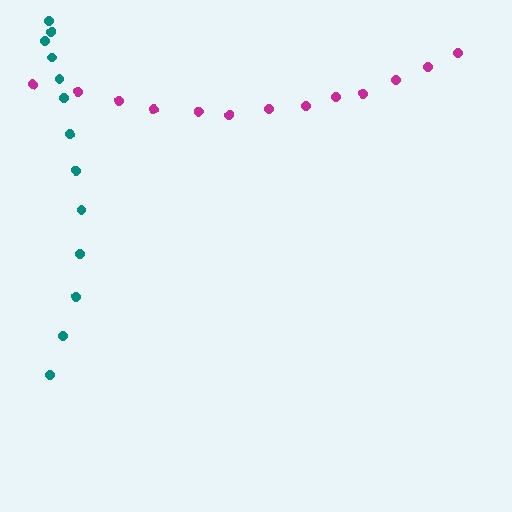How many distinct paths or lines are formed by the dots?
There are 2 distinct paths.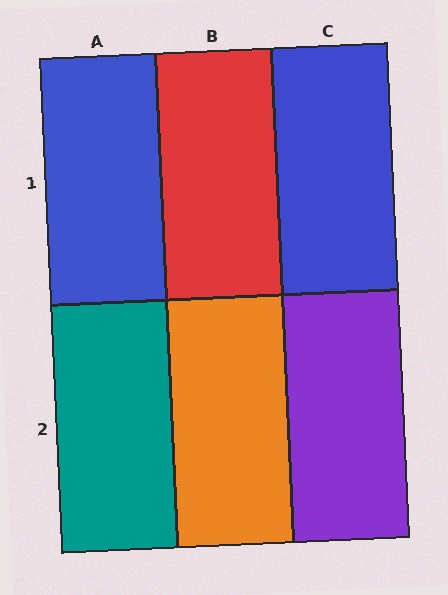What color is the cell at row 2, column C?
Purple.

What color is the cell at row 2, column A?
Teal.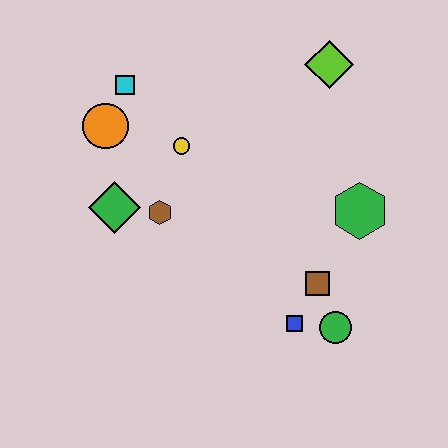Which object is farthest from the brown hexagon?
The lime diamond is farthest from the brown hexagon.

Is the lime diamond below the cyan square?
No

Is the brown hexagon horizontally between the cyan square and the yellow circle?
Yes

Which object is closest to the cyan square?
The orange circle is closest to the cyan square.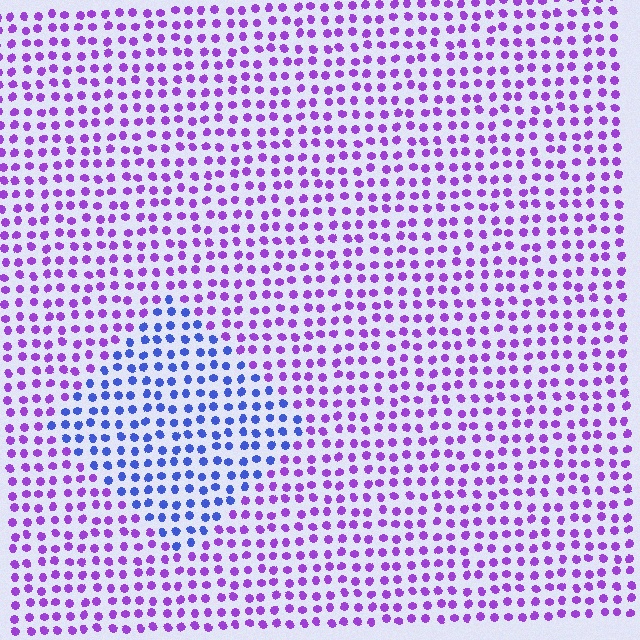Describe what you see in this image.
The image is filled with small purple elements in a uniform arrangement. A diamond-shaped region is visible where the elements are tinted to a slightly different hue, forming a subtle color boundary.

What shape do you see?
I see a diamond.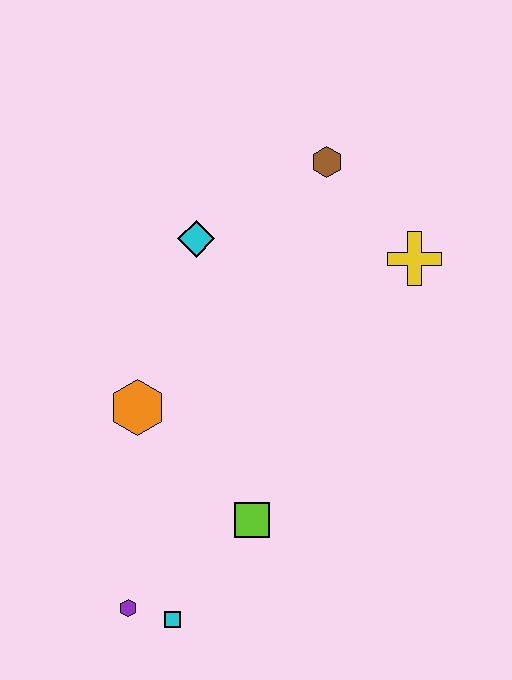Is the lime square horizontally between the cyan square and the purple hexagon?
No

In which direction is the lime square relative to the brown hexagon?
The lime square is below the brown hexagon.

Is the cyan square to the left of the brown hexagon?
Yes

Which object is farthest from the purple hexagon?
The brown hexagon is farthest from the purple hexagon.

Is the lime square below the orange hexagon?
Yes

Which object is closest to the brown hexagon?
The yellow cross is closest to the brown hexagon.